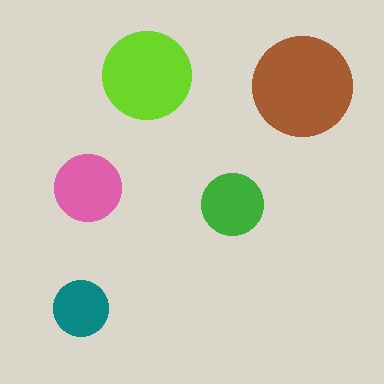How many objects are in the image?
There are 5 objects in the image.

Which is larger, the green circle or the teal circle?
The green one.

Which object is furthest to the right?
The brown circle is rightmost.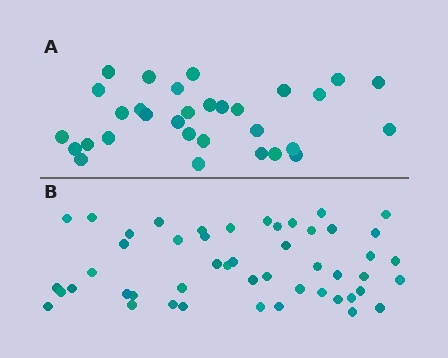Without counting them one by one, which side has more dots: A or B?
Region B (the bottom region) has more dots.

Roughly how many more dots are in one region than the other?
Region B has approximately 20 more dots than region A.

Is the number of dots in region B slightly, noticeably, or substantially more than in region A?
Region B has substantially more. The ratio is roughly 1.6 to 1.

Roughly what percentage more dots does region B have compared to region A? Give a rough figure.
About 60% more.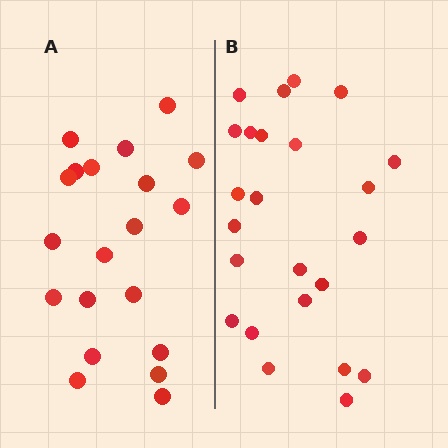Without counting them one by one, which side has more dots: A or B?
Region B (the right region) has more dots.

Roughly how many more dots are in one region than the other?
Region B has about 4 more dots than region A.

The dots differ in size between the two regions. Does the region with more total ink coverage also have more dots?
No. Region A has more total ink coverage because its dots are larger, but region B actually contains more individual dots. Total area can be misleading — the number of items is what matters here.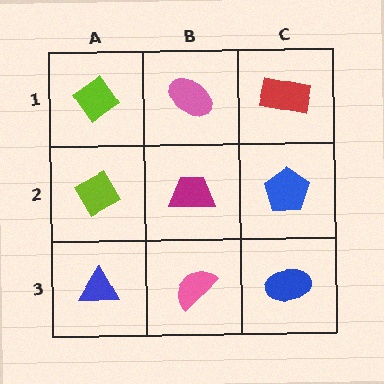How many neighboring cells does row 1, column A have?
2.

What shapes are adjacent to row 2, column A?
A lime diamond (row 1, column A), a blue triangle (row 3, column A), a magenta trapezoid (row 2, column B).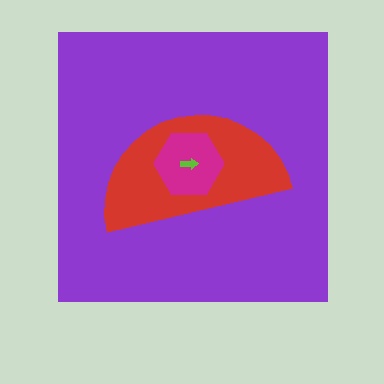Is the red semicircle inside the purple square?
Yes.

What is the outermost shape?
The purple square.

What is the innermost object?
The lime arrow.